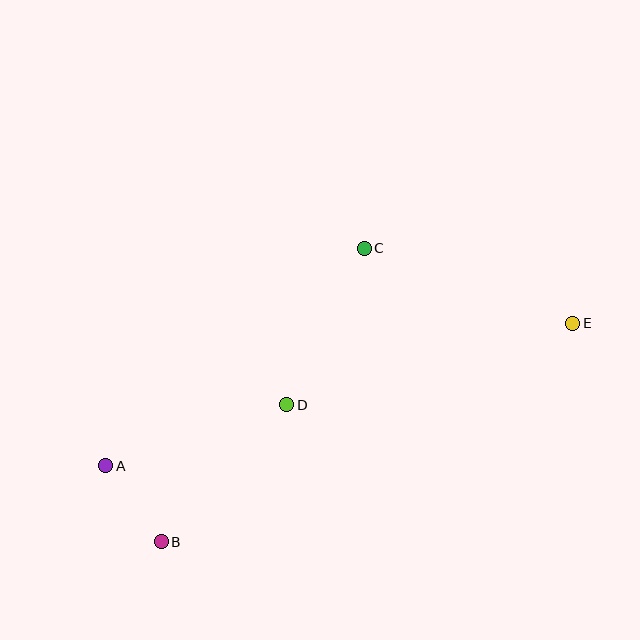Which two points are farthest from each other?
Points A and E are farthest from each other.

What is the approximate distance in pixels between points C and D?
The distance between C and D is approximately 175 pixels.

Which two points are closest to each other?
Points A and B are closest to each other.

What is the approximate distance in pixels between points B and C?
The distance between B and C is approximately 357 pixels.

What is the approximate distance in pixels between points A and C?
The distance between A and C is approximately 338 pixels.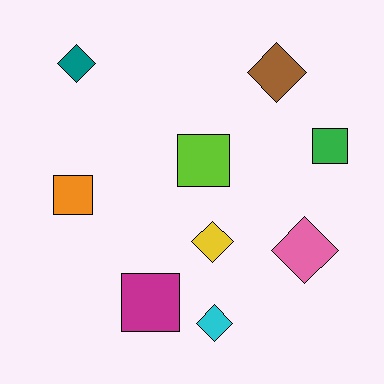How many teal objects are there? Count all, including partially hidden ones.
There is 1 teal object.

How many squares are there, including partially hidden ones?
There are 4 squares.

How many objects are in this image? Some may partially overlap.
There are 9 objects.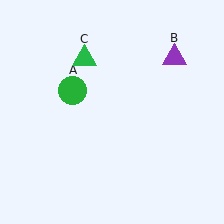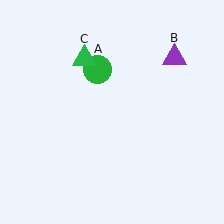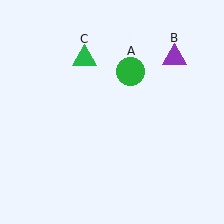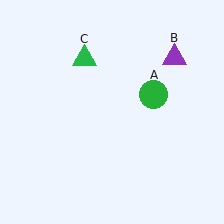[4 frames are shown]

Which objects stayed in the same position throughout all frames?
Purple triangle (object B) and green triangle (object C) remained stationary.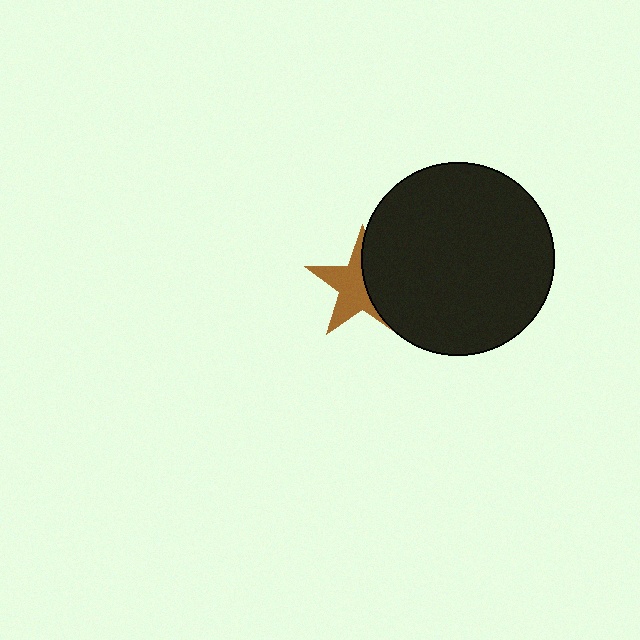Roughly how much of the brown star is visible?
About half of it is visible (roughly 57%).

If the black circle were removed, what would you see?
You would see the complete brown star.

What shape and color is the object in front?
The object in front is a black circle.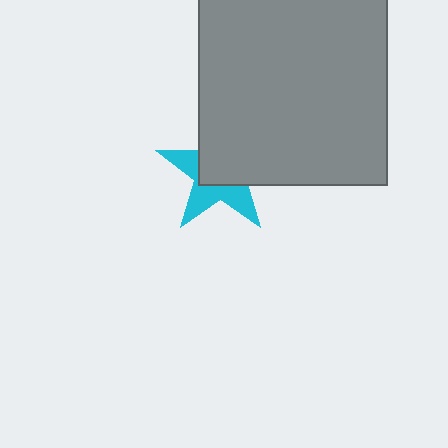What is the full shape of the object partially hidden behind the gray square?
The partially hidden object is a cyan star.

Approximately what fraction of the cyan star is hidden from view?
Roughly 56% of the cyan star is hidden behind the gray square.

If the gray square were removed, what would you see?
You would see the complete cyan star.